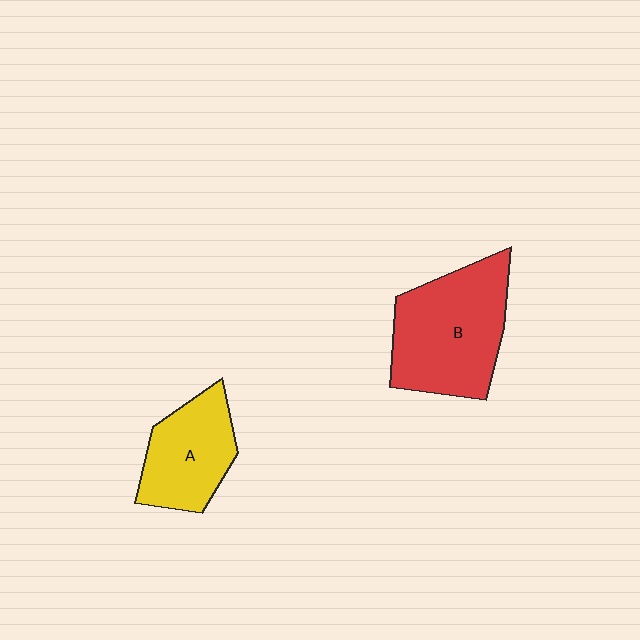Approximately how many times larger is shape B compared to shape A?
Approximately 1.5 times.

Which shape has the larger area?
Shape B (red).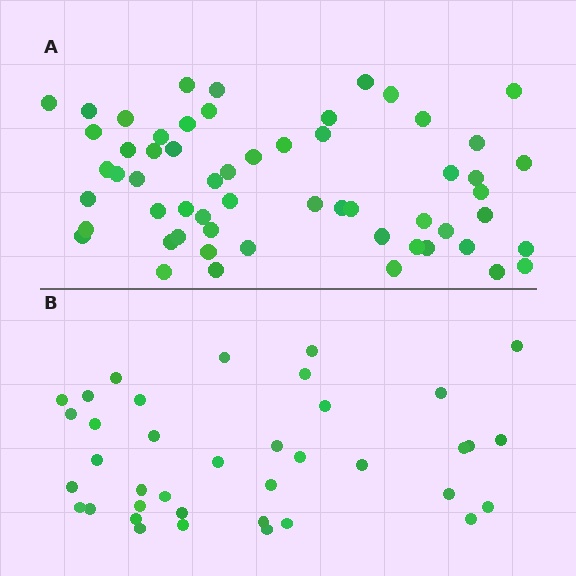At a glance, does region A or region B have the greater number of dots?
Region A (the top region) has more dots.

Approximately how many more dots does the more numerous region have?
Region A has approximately 20 more dots than region B.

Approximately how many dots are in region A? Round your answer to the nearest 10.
About 60 dots. (The exact count is 58, which rounds to 60.)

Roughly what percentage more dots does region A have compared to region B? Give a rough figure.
About 55% more.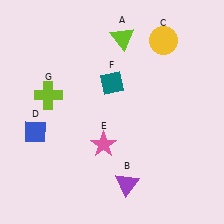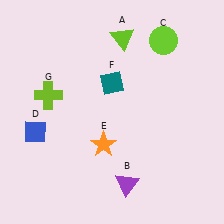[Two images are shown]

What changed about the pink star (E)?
In Image 1, E is pink. In Image 2, it changed to orange.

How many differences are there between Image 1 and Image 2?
There are 2 differences between the two images.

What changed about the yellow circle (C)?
In Image 1, C is yellow. In Image 2, it changed to lime.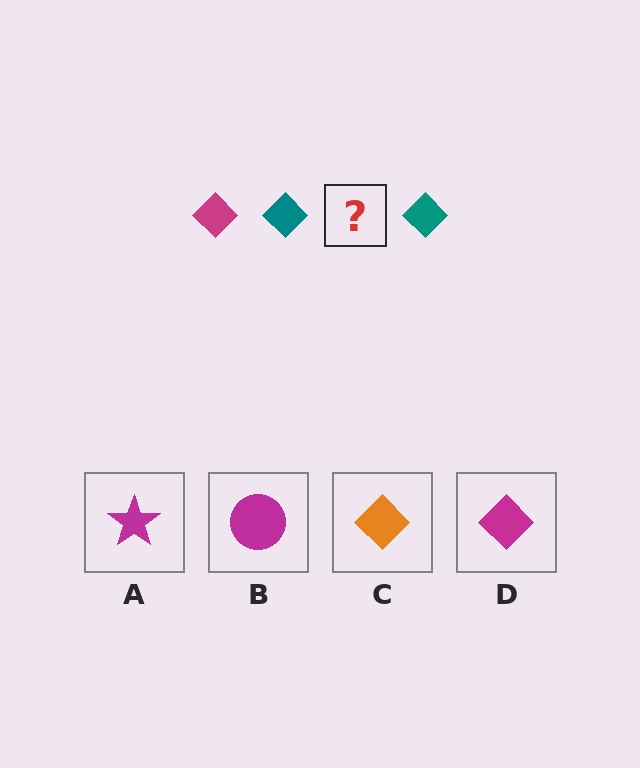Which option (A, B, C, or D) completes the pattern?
D.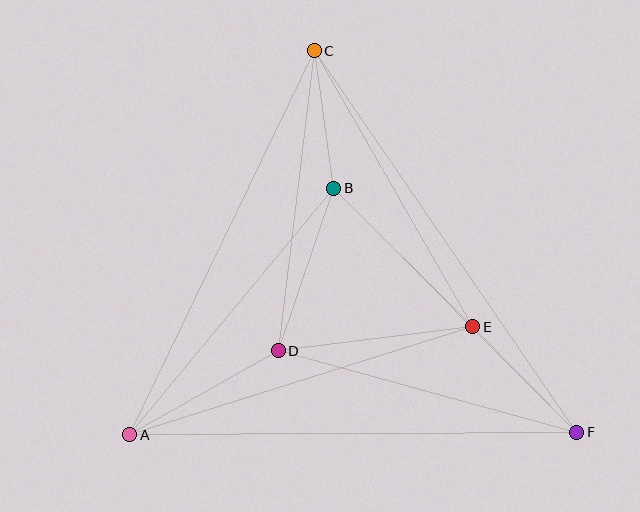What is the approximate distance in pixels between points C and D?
The distance between C and D is approximately 302 pixels.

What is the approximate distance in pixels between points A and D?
The distance between A and D is approximately 170 pixels.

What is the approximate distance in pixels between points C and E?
The distance between C and E is approximately 318 pixels.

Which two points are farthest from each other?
Points C and F are farthest from each other.